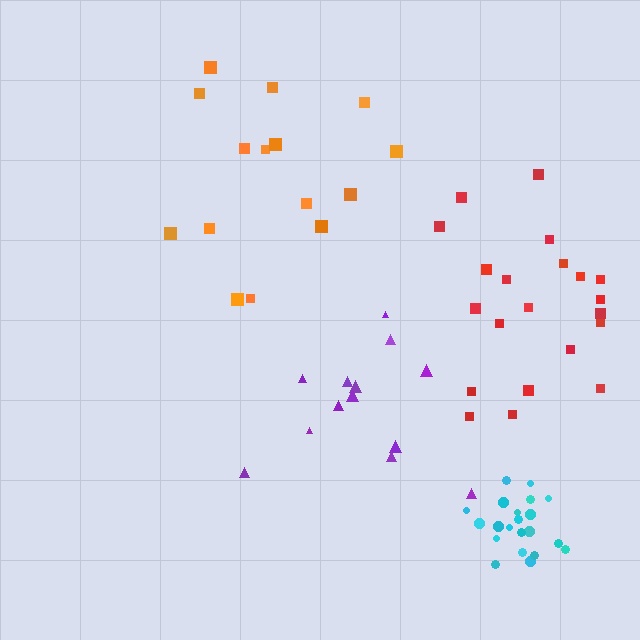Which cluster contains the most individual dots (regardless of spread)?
Red (21).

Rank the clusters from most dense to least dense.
cyan, red, purple, orange.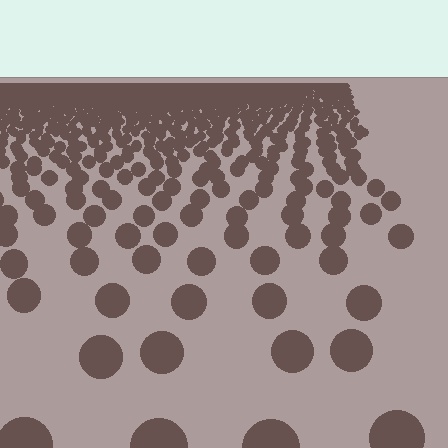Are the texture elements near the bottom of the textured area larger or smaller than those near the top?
Larger. Near the bottom, elements are closer to the viewer and appear at a bigger on-screen size.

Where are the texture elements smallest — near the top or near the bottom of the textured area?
Near the top.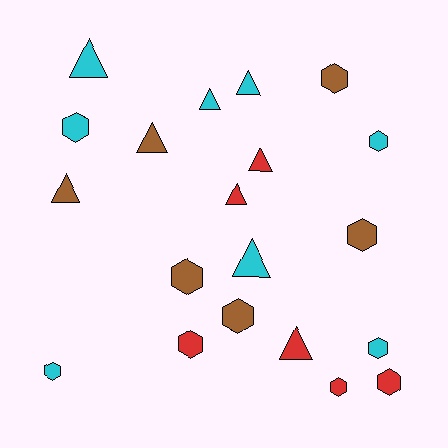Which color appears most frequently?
Cyan, with 8 objects.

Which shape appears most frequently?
Hexagon, with 11 objects.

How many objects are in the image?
There are 20 objects.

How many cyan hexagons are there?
There are 4 cyan hexagons.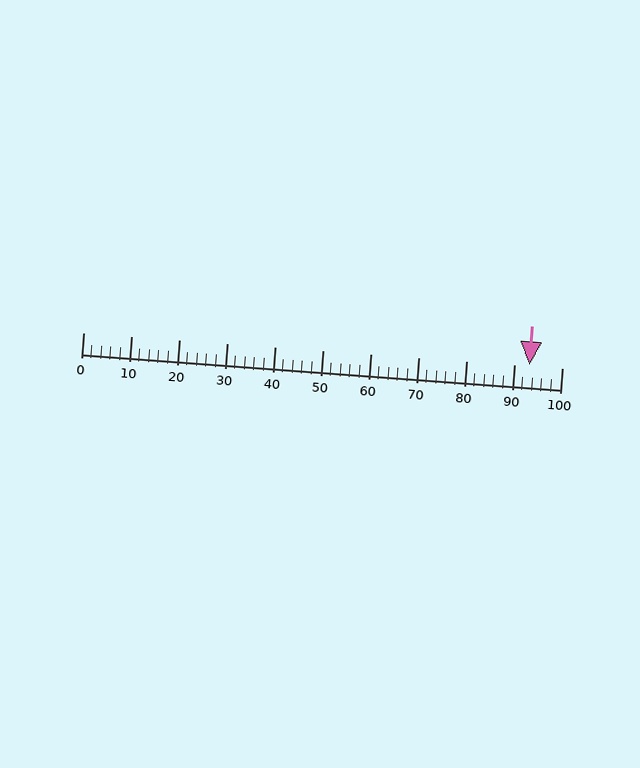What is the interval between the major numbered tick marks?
The major tick marks are spaced 10 units apart.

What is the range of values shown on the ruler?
The ruler shows values from 0 to 100.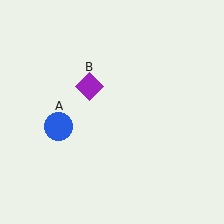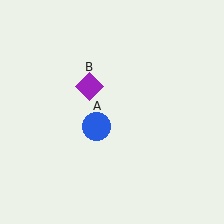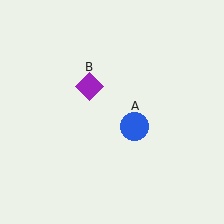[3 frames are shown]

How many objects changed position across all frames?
1 object changed position: blue circle (object A).